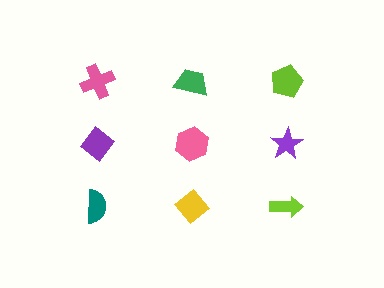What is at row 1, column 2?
A green trapezoid.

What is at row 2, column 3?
A purple star.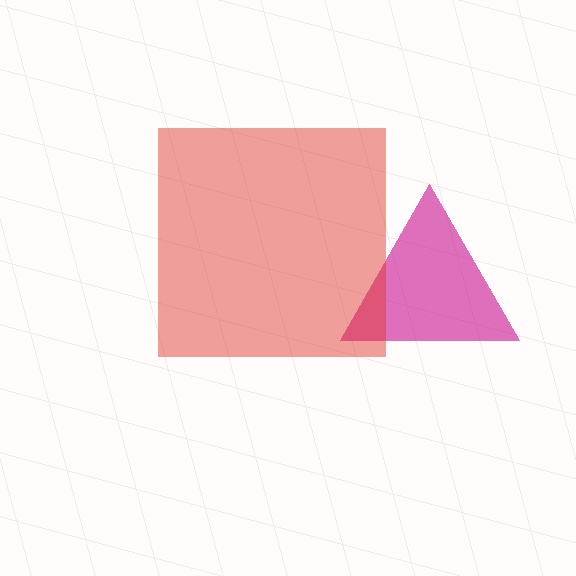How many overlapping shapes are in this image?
There are 2 overlapping shapes in the image.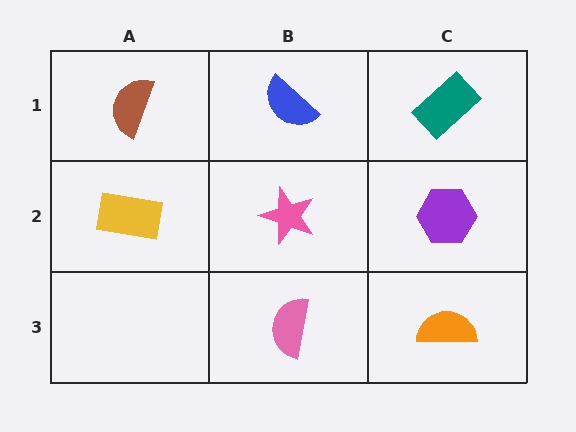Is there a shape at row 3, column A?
No, that cell is empty.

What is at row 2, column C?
A purple hexagon.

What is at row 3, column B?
A pink semicircle.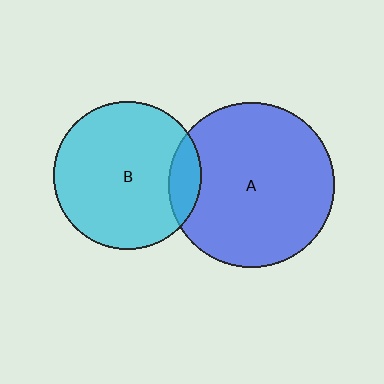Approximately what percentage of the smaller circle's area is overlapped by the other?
Approximately 15%.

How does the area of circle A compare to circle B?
Approximately 1.3 times.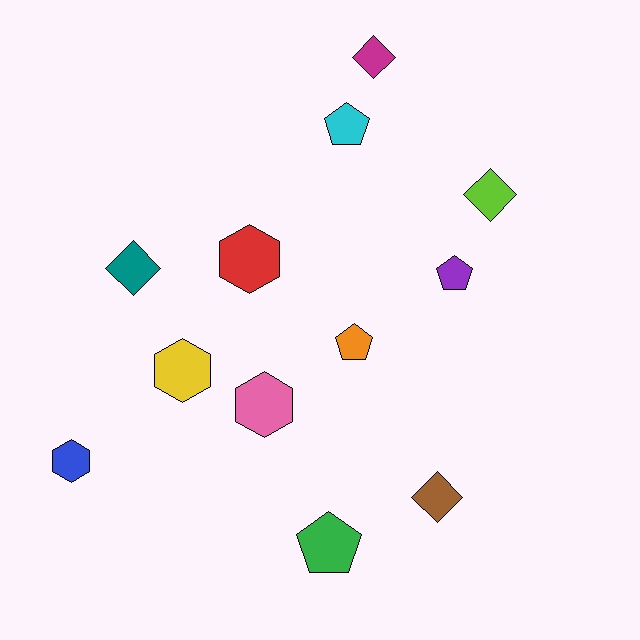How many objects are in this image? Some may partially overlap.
There are 12 objects.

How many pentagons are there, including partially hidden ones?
There are 4 pentagons.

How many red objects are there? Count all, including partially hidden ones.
There is 1 red object.